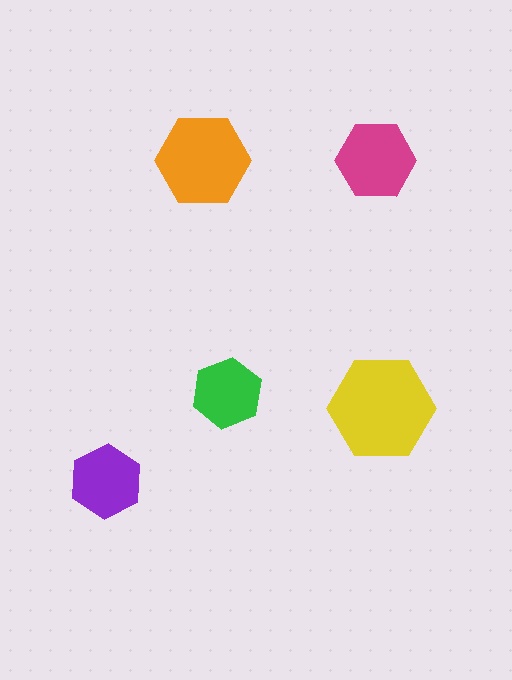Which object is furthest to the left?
The purple hexagon is leftmost.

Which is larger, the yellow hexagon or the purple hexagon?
The yellow one.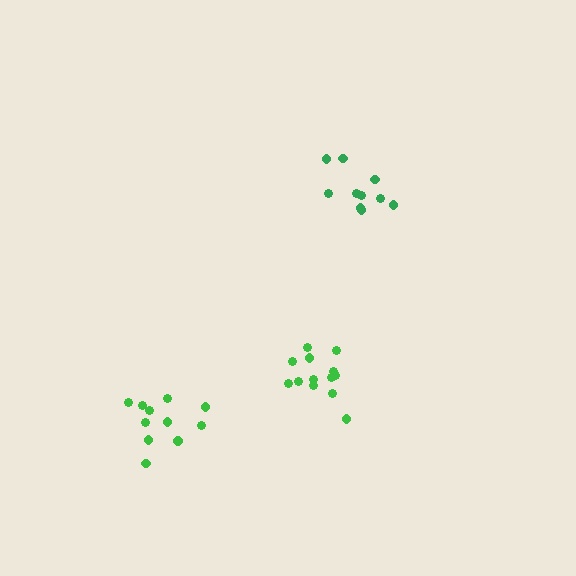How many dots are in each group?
Group 1: 10 dots, Group 2: 13 dots, Group 3: 12 dots (35 total).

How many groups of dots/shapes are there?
There are 3 groups.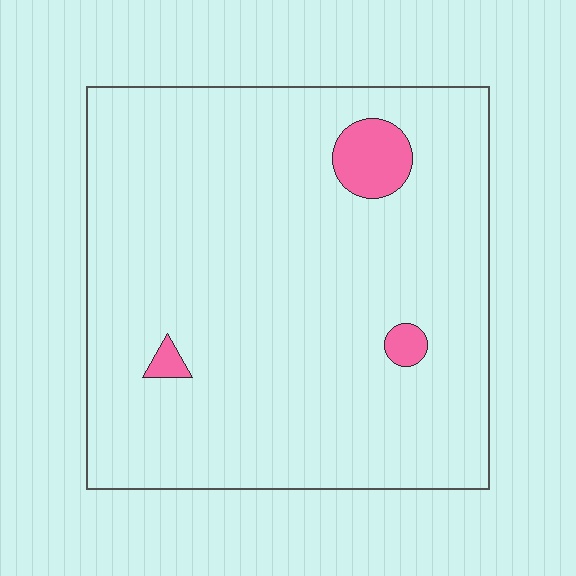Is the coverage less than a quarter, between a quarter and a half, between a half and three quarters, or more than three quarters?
Less than a quarter.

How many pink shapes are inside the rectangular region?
3.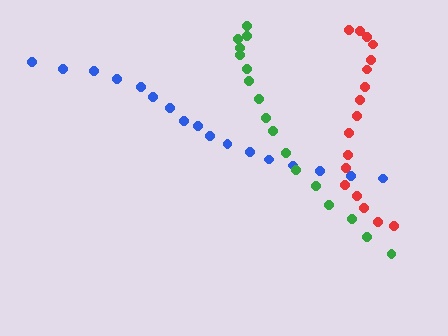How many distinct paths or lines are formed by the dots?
There are 3 distinct paths.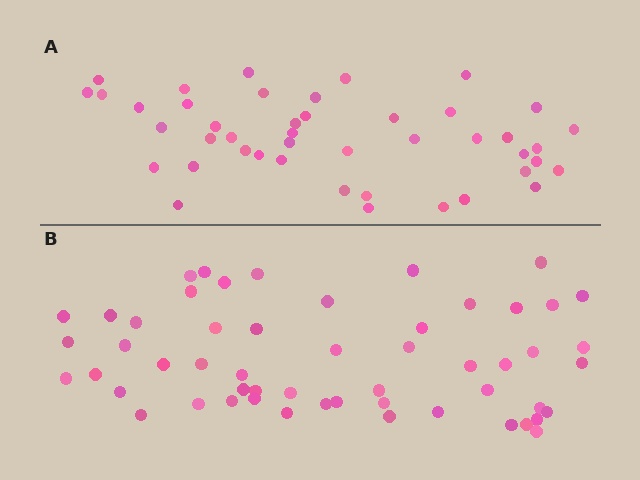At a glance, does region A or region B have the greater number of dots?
Region B (the bottom region) has more dots.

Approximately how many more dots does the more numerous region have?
Region B has roughly 10 or so more dots than region A.